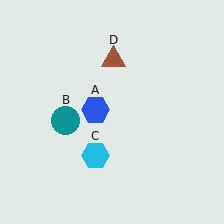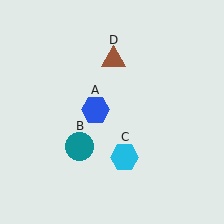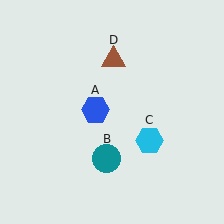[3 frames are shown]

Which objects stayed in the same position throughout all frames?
Blue hexagon (object A) and brown triangle (object D) remained stationary.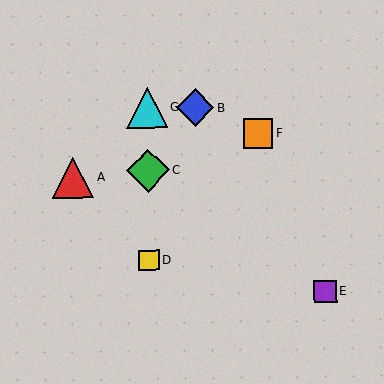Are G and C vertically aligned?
Yes, both are at x≈147.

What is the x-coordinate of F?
Object F is at x≈258.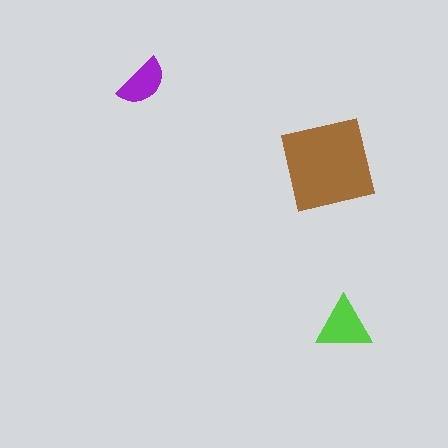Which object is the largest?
The brown square.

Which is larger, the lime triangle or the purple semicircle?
The lime triangle.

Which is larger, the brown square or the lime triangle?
The brown square.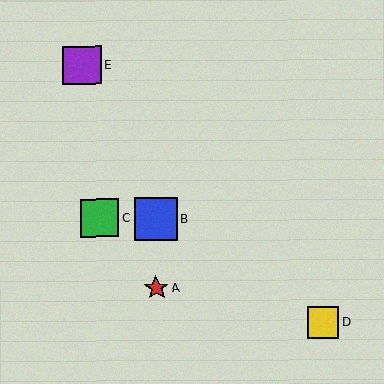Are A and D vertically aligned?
No, A is at x≈156 and D is at x≈323.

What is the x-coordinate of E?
Object E is at x≈82.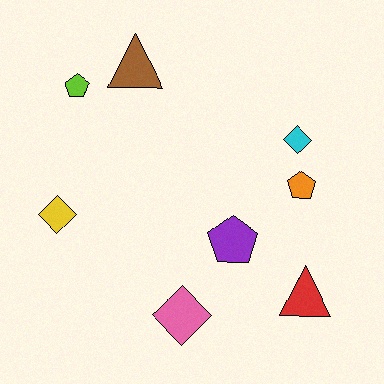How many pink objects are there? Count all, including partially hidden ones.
There is 1 pink object.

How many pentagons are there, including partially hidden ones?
There are 3 pentagons.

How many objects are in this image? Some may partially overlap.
There are 8 objects.